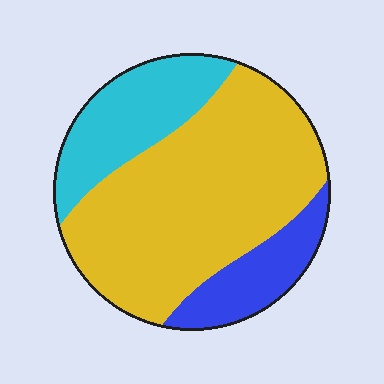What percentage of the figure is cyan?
Cyan covers 22% of the figure.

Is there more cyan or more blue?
Cyan.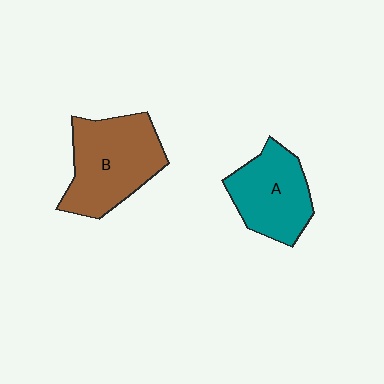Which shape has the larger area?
Shape B (brown).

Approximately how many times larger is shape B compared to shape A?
Approximately 1.3 times.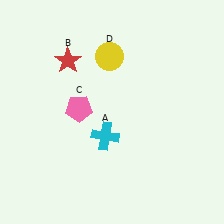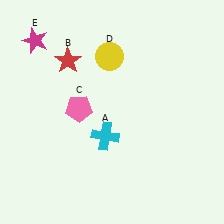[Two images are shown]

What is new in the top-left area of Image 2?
A magenta star (E) was added in the top-left area of Image 2.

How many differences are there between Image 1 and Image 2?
There is 1 difference between the two images.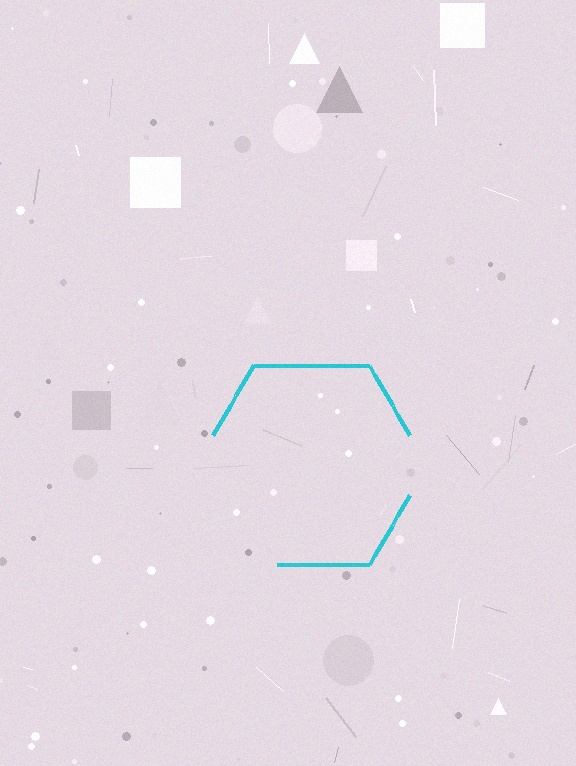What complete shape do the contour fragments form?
The contour fragments form a hexagon.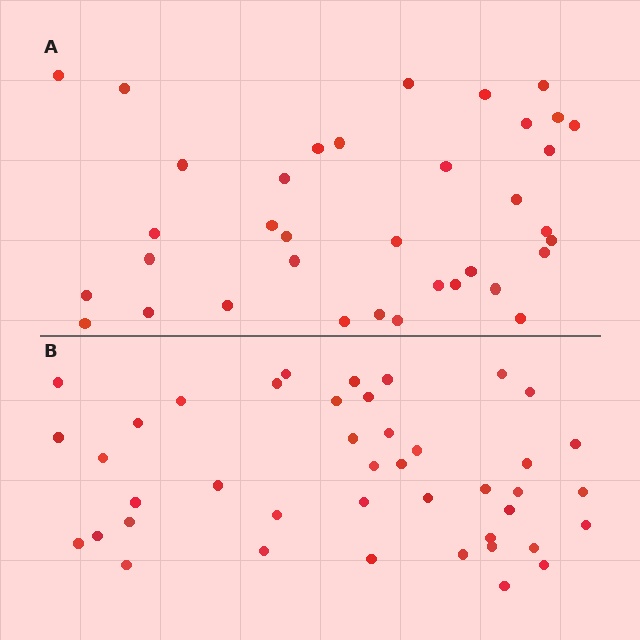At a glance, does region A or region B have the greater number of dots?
Region B (the bottom region) has more dots.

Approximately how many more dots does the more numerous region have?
Region B has about 6 more dots than region A.